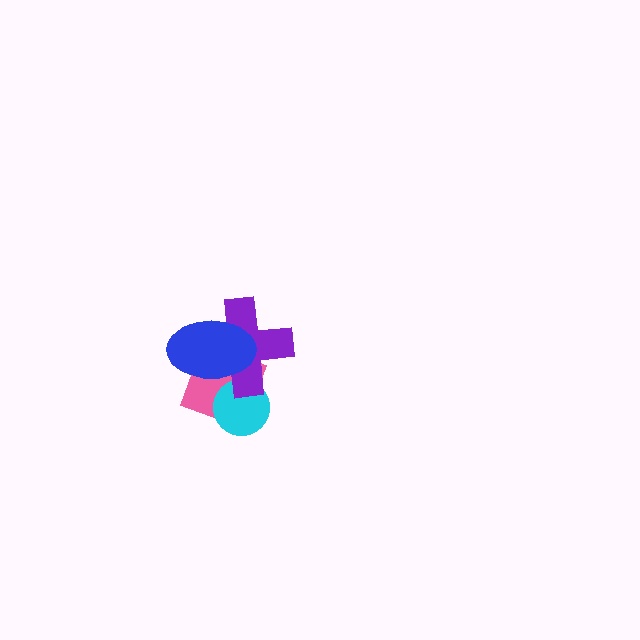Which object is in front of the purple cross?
The blue ellipse is in front of the purple cross.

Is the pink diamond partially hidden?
Yes, it is partially covered by another shape.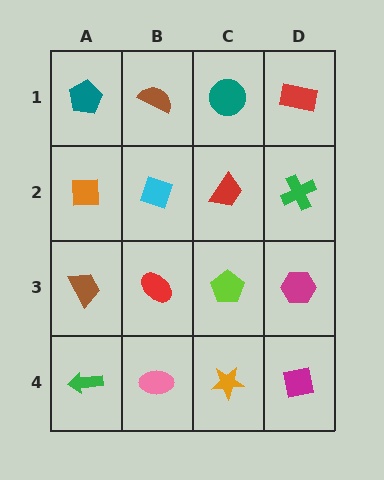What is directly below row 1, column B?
A cyan diamond.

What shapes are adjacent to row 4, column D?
A magenta hexagon (row 3, column D), an orange star (row 4, column C).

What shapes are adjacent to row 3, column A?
An orange square (row 2, column A), a green arrow (row 4, column A), a red ellipse (row 3, column B).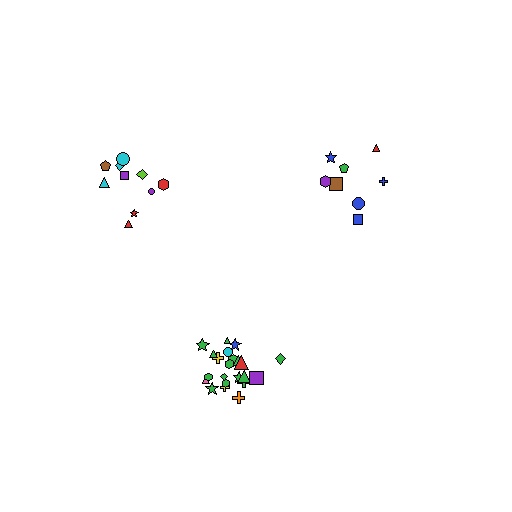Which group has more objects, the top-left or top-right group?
The top-left group.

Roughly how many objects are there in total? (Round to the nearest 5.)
Roughly 40 objects in total.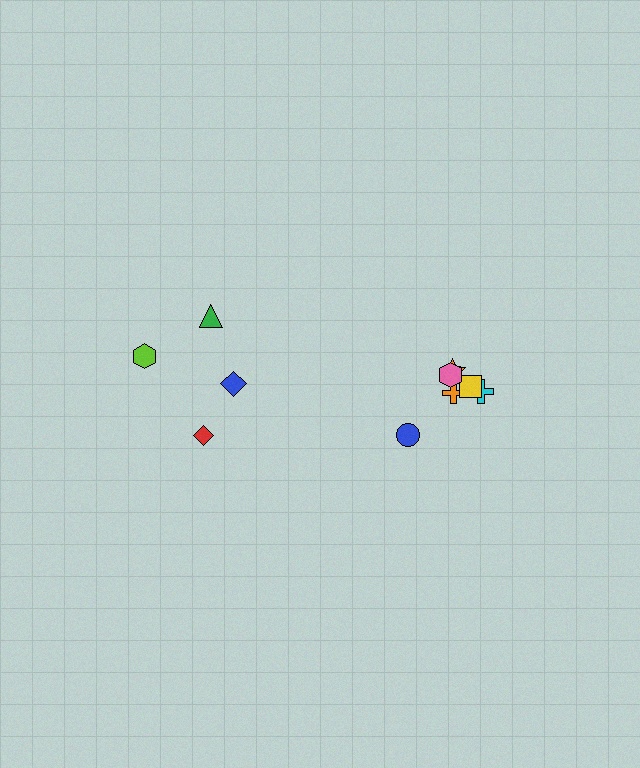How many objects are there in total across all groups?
There are 10 objects.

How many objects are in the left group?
There are 4 objects.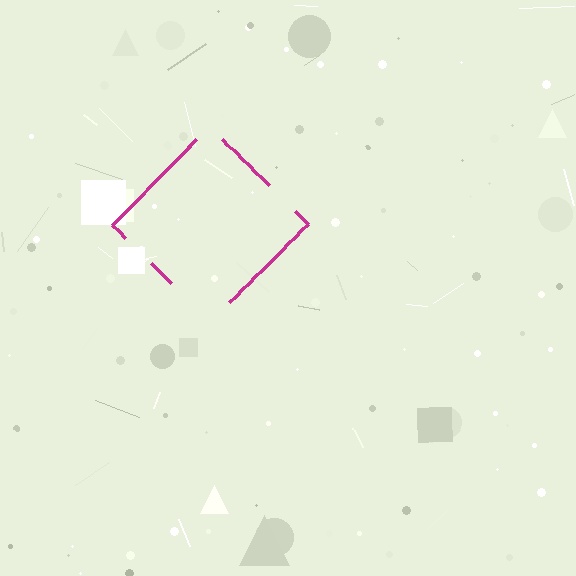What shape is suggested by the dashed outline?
The dashed outline suggests a diamond.